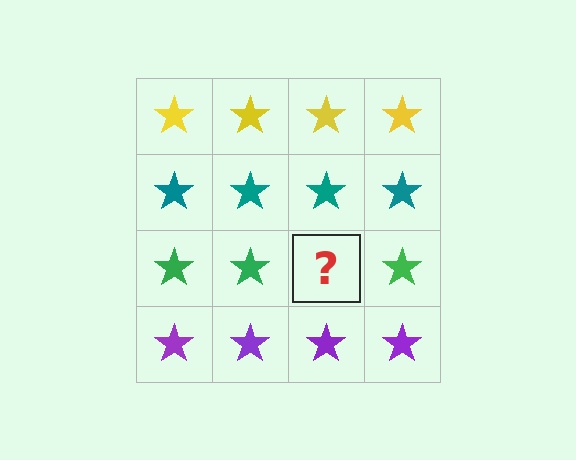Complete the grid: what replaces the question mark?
The question mark should be replaced with a green star.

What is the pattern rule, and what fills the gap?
The rule is that each row has a consistent color. The gap should be filled with a green star.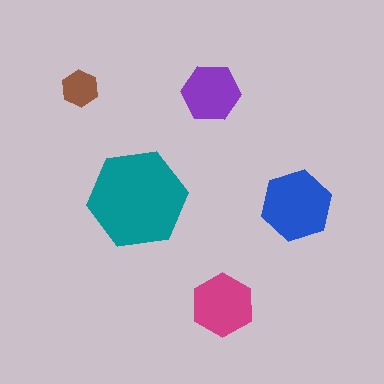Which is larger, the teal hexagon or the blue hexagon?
The teal one.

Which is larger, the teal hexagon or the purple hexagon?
The teal one.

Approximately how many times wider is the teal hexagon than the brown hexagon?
About 2.5 times wider.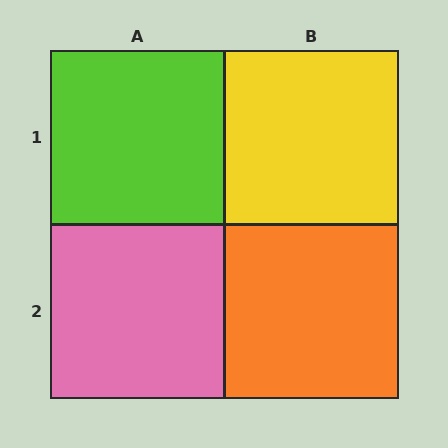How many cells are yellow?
1 cell is yellow.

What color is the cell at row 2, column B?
Orange.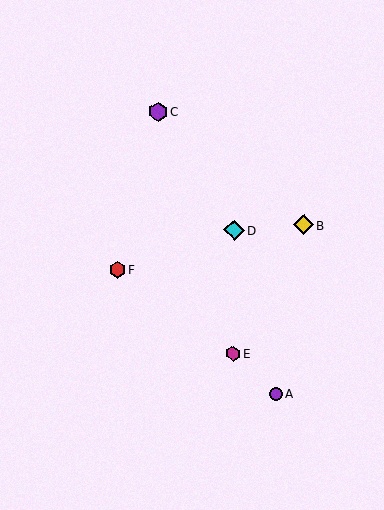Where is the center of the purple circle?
The center of the purple circle is at (276, 394).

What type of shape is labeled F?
Shape F is a red hexagon.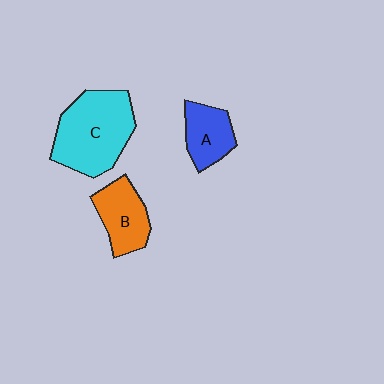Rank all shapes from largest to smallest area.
From largest to smallest: C (cyan), B (orange), A (blue).